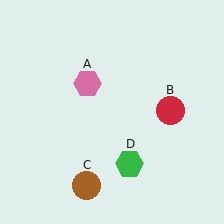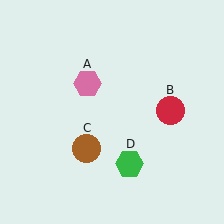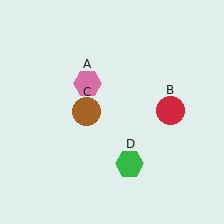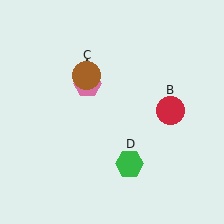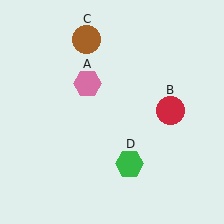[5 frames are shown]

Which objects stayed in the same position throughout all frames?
Pink hexagon (object A) and red circle (object B) and green hexagon (object D) remained stationary.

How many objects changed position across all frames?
1 object changed position: brown circle (object C).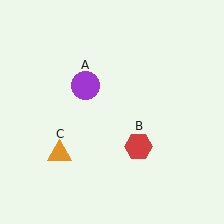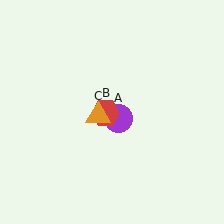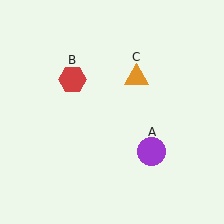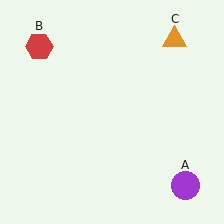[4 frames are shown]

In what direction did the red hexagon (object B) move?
The red hexagon (object B) moved up and to the left.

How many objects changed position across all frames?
3 objects changed position: purple circle (object A), red hexagon (object B), orange triangle (object C).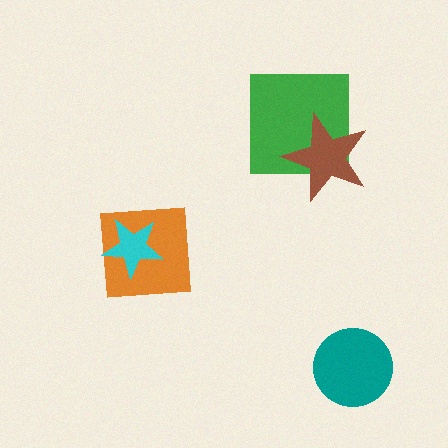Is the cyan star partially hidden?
No, no other shape covers it.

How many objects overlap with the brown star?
1 object overlaps with the brown star.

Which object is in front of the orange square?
The cyan star is in front of the orange square.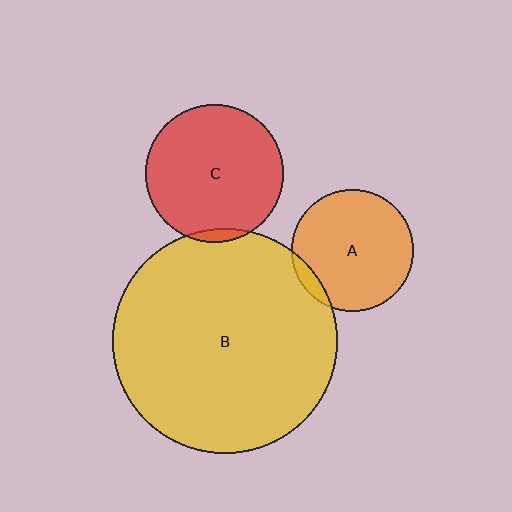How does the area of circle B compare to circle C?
Approximately 2.7 times.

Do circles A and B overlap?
Yes.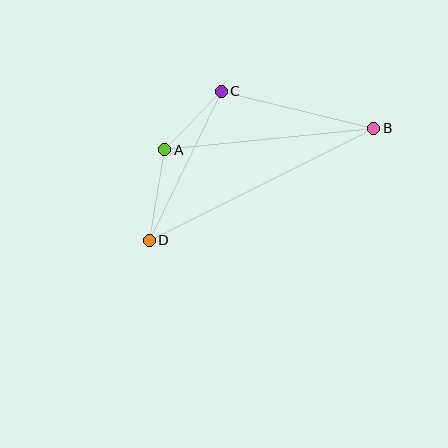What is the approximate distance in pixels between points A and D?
The distance between A and D is approximately 92 pixels.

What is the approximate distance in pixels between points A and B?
The distance between A and B is approximately 210 pixels.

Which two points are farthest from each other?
Points B and D are farthest from each other.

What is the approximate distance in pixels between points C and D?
The distance between C and D is approximately 166 pixels.